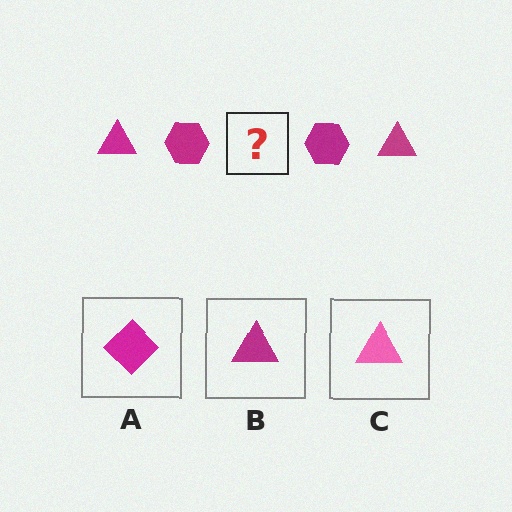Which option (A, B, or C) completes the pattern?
B.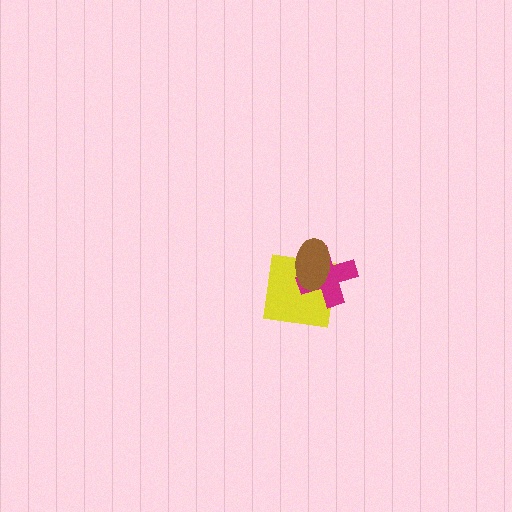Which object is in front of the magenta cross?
The brown ellipse is in front of the magenta cross.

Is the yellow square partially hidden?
Yes, it is partially covered by another shape.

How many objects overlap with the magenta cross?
2 objects overlap with the magenta cross.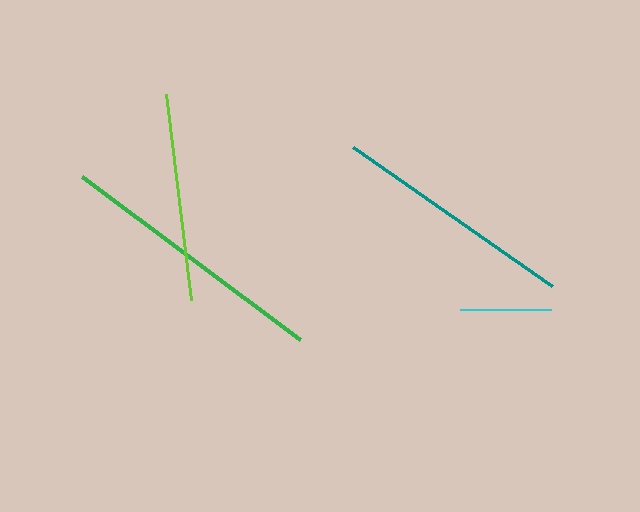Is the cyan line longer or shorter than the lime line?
The lime line is longer than the cyan line.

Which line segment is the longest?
The green line is the longest at approximately 272 pixels.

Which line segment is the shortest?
The cyan line is the shortest at approximately 91 pixels.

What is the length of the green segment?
The green segment is approximately 272 pixels long.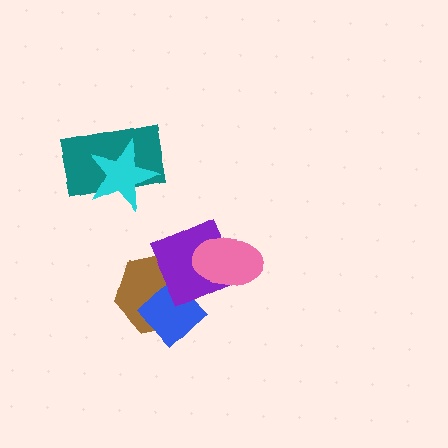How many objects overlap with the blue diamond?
2 objects overlap with the blue diamond.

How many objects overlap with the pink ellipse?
1 object overlaps with the pink ellipse.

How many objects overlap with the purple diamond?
3 objects overlap with the purple diamond.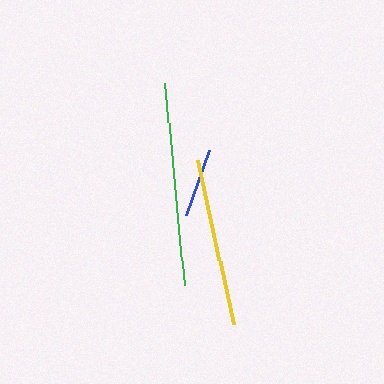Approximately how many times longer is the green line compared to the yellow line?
The green line is approximately 1.2 times the length of the yellow line.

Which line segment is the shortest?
The blue line is the shortest at approximately 69 pixels.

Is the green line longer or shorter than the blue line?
The green line is longer than the blue line.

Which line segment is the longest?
The green line is the longest at approximately 203 pixels.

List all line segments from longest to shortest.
From longest to shortest: green, yellow, blue.